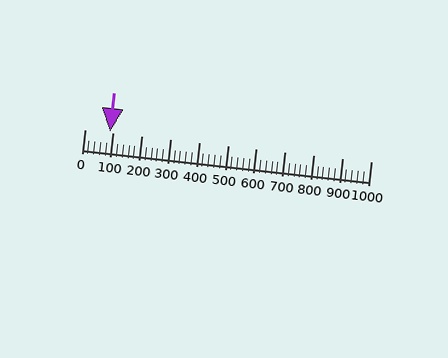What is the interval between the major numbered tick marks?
The major tick marks are spaced 100 units apart.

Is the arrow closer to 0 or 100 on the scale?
The arrow is closer to 100.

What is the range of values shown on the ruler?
The ruler shows values from 0 to 1000.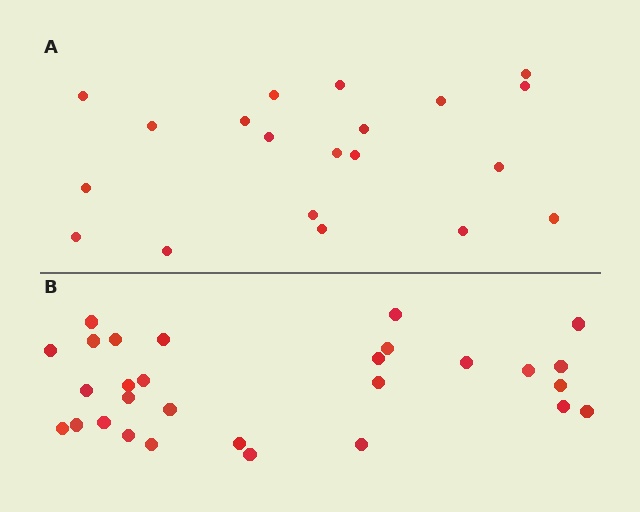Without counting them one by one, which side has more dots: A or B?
Region B (the bottom region) has more dots.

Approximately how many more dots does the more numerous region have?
Region B has roughly 8 or so more dots than region A.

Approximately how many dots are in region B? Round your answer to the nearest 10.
About 30 dots. (The exact count is 29, which rounds to 30.)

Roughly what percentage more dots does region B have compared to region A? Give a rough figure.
About 45% more.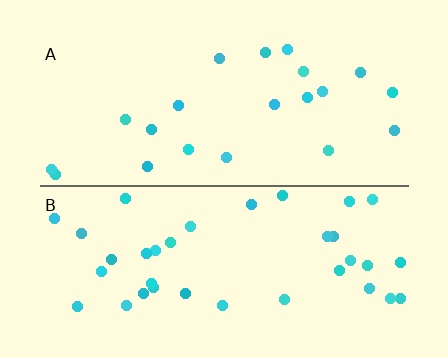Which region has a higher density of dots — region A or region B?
B (the bottom).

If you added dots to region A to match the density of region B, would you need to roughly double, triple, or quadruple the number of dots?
Approximately double.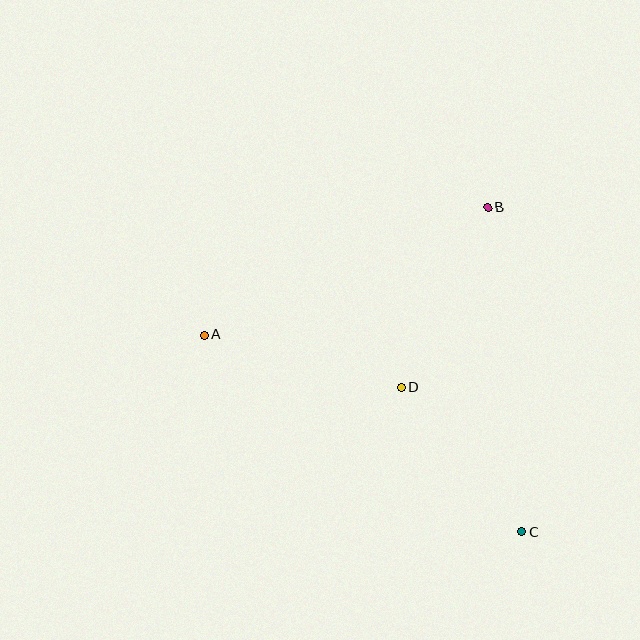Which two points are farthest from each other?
Points A and C are farthest from each other.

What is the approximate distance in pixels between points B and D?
The distance between B and D is approximately 200 pixels.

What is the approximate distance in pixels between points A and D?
The distance between A and D is approximately 203 pixels.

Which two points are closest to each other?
Points C and D are closest to each other.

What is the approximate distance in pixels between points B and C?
The distance between B and C is approximately 327 pixels.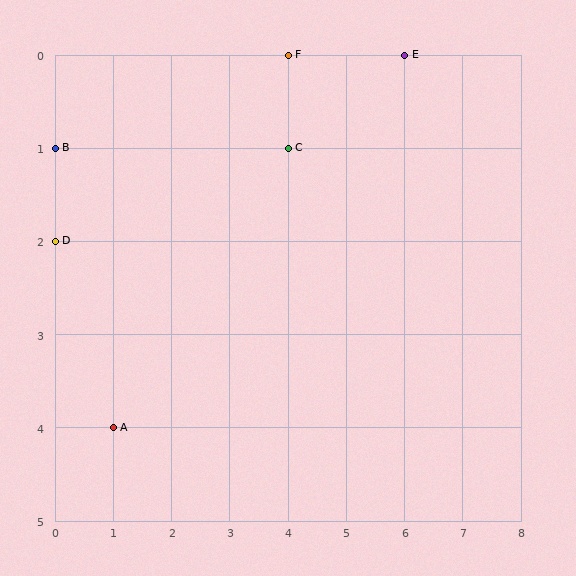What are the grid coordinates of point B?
Point B is at grid coordinates (0, 1).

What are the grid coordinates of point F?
Point F is at grid coordinates (4, 0).